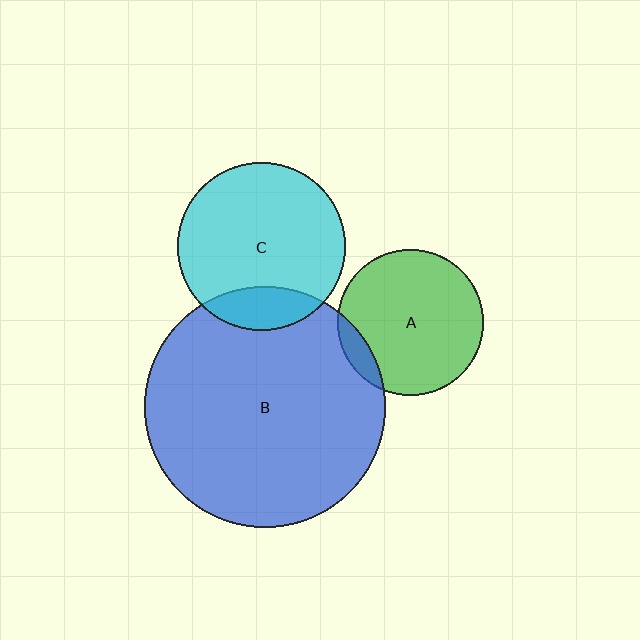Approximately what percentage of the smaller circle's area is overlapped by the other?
Approximately 15%.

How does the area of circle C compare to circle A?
Approximately 1.3 times.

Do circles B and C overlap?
Yes.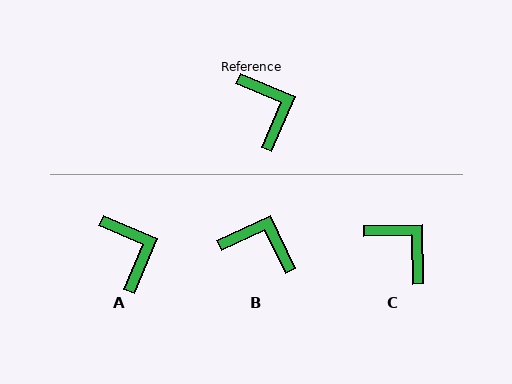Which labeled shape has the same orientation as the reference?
A.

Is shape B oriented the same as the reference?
No, it is off by about 48 degrees.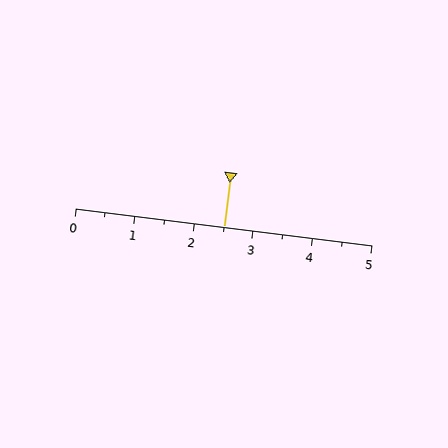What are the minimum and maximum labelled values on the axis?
The axis runs from 0 to 5.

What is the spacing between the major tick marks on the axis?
The major ticks are spaced 1 apart.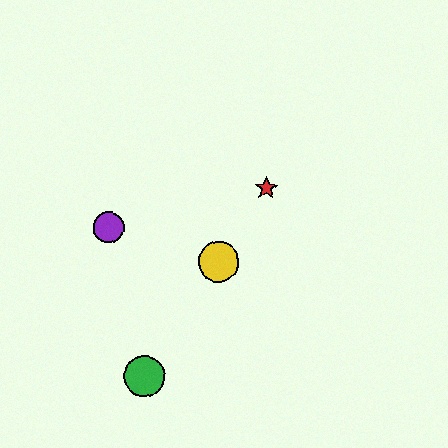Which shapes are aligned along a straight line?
The red star, the blue star, the green circle, the yellow circle are aligned along a straight line.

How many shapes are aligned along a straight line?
4 shapes (the red star, the blue star, the green circle, the yellow circle) are aligned along a straight line.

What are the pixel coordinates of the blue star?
The blue star is at (217, 264).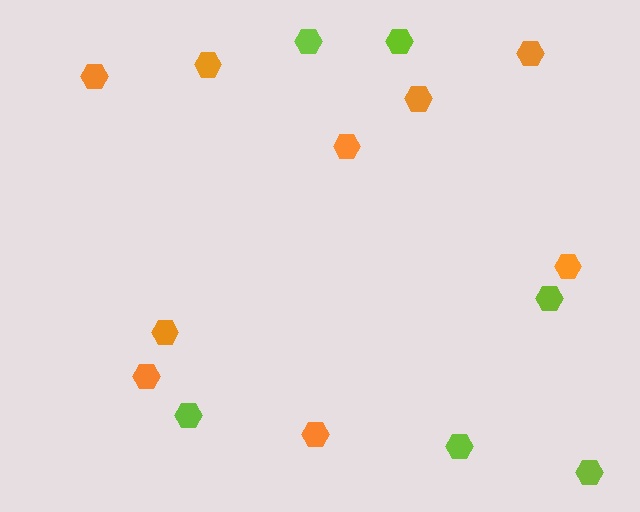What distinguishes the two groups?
There are 2 groups: one group of lime hexagons (6) and one group of orange hexagons (9).